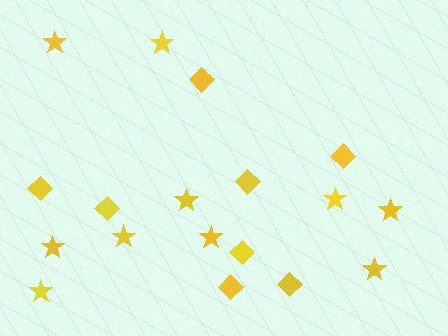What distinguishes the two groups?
There are 2 groups: one group of diamonds (8) and one group of stars (10).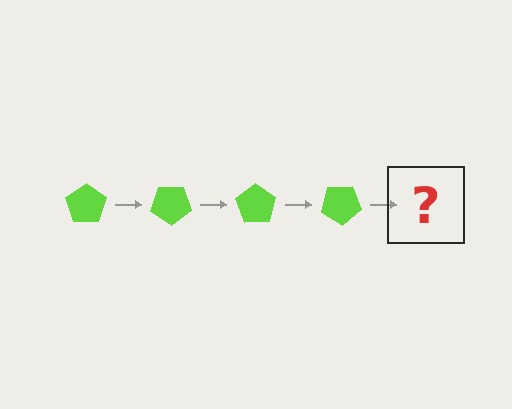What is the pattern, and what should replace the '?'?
The pattern is that the pentagon rotates 35 degrees each step. The '?' should be a lime pentagon rotated 140 degrees.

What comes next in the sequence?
The next element should be a lime pentagon rotated 140 degrees.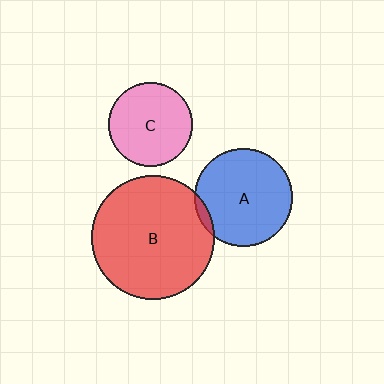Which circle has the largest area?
Circle B (red).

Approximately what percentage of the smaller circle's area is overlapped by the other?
Approximately 5%.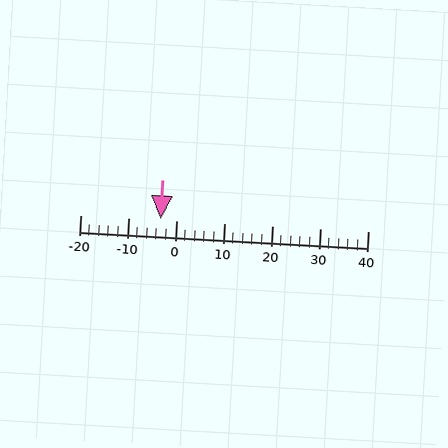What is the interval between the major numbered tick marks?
The major tick marks are spaced 10 units apart.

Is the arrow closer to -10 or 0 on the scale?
The arrow is closer to 0.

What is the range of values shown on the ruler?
The ruler shows values from -20 to 40.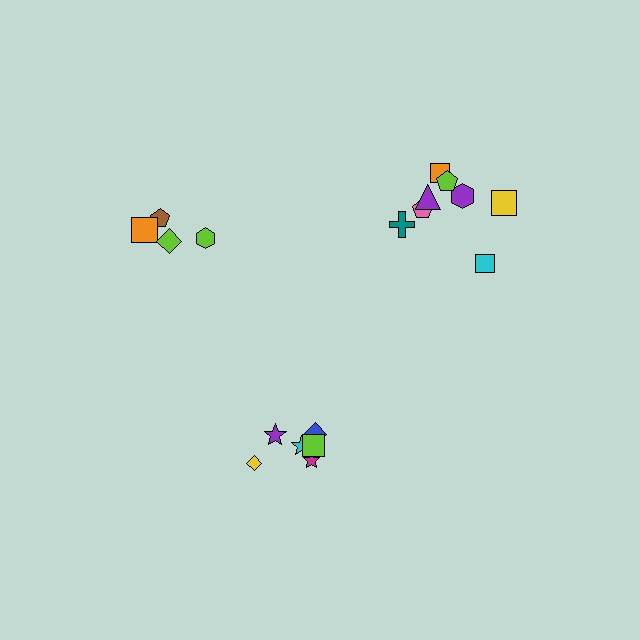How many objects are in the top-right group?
There are 8 objects.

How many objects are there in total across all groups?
There are 18 objects.